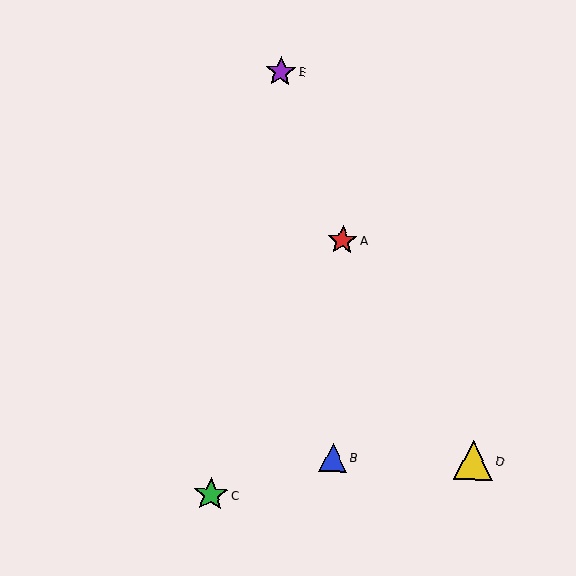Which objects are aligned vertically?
Objects A, B are aligned vertically.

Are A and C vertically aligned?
No, A is at x≈342 and C is at x≈211.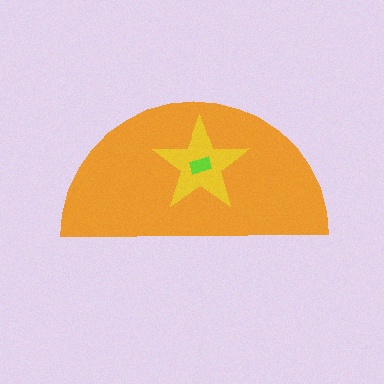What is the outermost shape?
The orange semicircle.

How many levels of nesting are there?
3.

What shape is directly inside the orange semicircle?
The yellow star.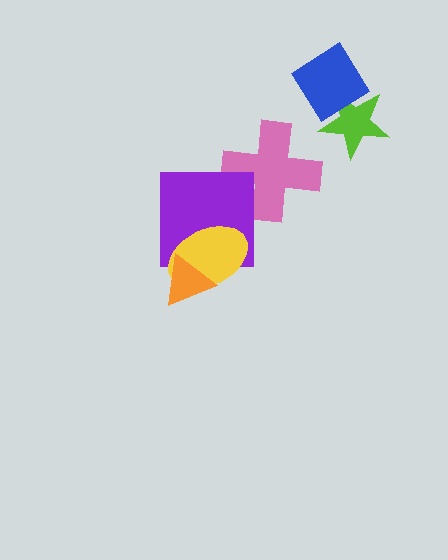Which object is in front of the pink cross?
The purple square is in front of the pink cross.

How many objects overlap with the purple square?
3 objects overlap with the purple square.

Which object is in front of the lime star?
The blue diamond is in front of the lime star.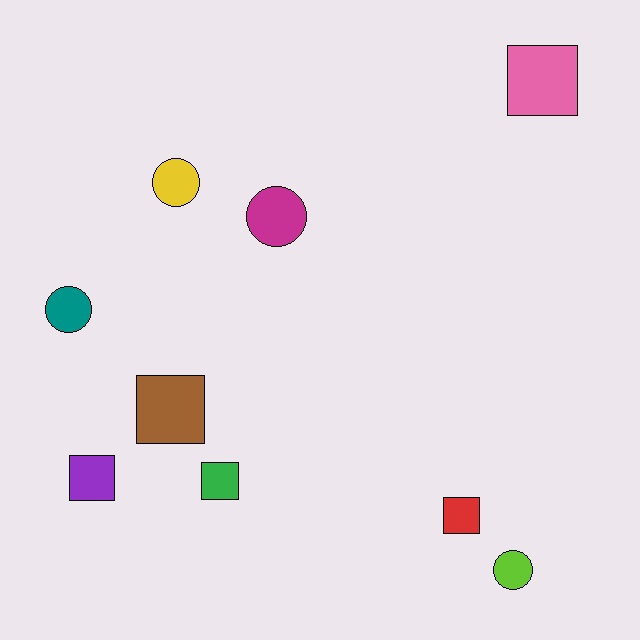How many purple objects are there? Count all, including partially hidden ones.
There is 1 purple object.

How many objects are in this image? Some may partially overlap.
There are 9 objects.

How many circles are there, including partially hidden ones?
There are 4 circles.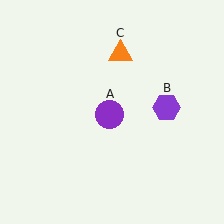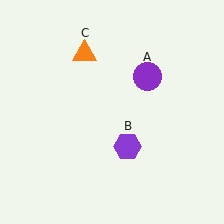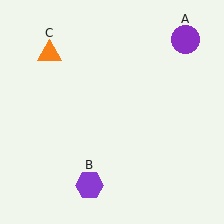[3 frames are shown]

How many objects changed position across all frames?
3 objects changed position: purple circle (object A), purple hexagon (object B), orange triangle (object C).